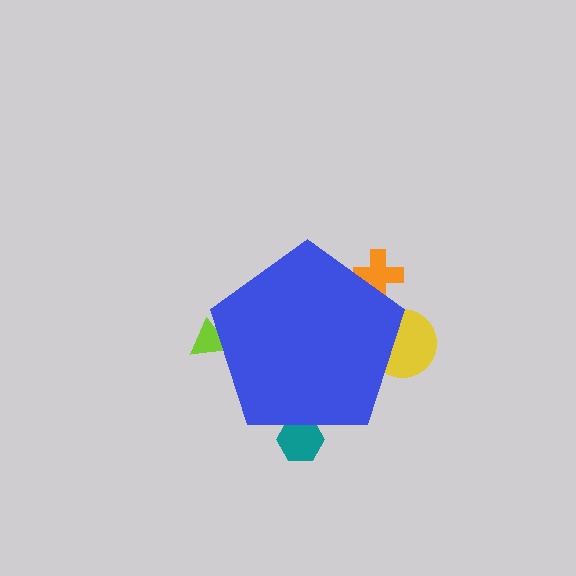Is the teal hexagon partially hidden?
Yes, the teal hexagon is partially hidden behind the blue pentagon.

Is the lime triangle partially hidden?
Yes, the lime triangle is partially hidden behind the blue pentagon.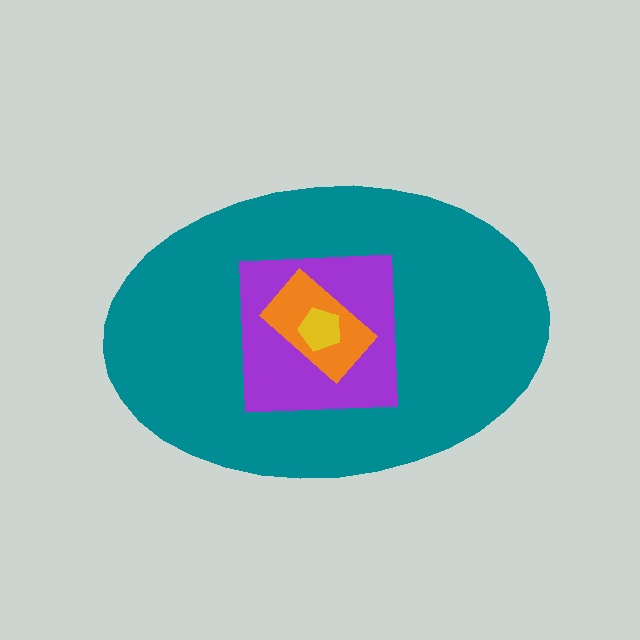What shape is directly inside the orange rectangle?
The yellow pentagon.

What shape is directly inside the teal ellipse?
The purple square.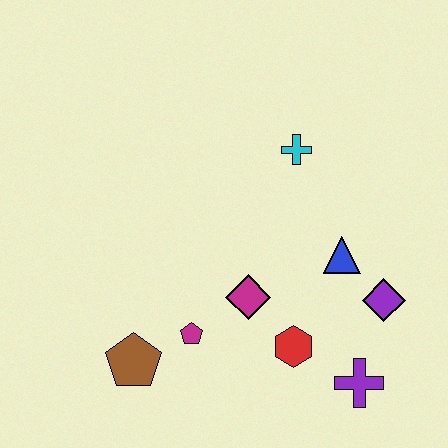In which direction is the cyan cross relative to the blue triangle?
The cyan cross is above the blue triangle.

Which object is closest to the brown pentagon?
The magenta pentagon is closest to the brown pentagon.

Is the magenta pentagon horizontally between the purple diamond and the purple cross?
No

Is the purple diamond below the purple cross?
No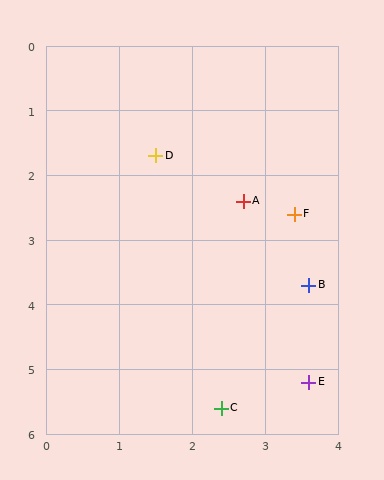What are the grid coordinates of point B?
Point B is at approximately (3.6, 3.7).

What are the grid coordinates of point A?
Point A is at approximately (2.7, 2.4).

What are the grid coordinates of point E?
Point E is at approximately (3.6, 5.2).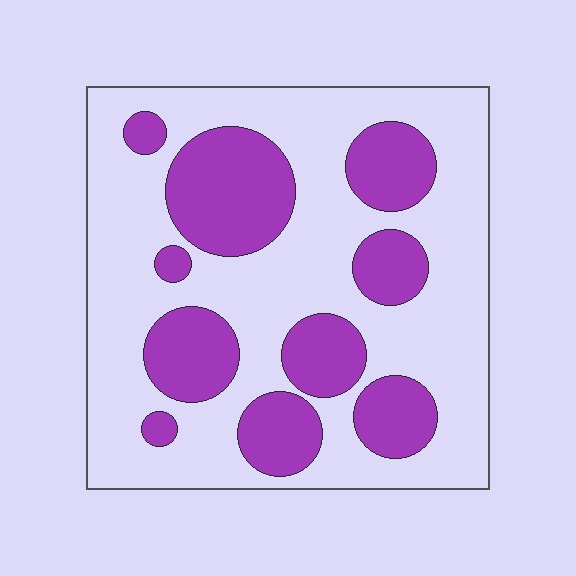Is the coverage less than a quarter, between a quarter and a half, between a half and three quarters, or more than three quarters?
Between a quarter and a half.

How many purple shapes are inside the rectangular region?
10.